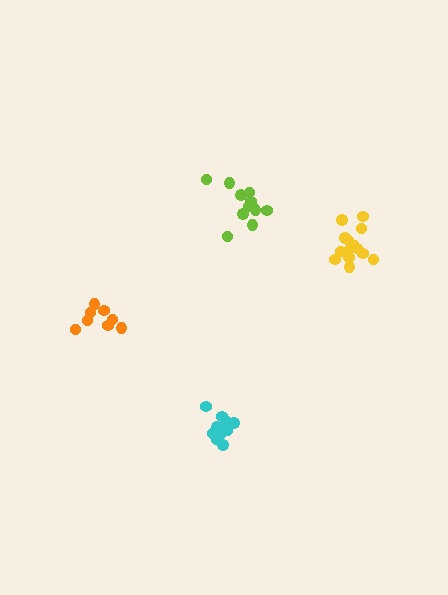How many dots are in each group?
Group 1: 14 dots, Group 2: 11 dots, Group 3: 12 dots, Group 4: 8 dots (45 total).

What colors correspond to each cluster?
The clusters are colored: yellow, lime, cyan, orange.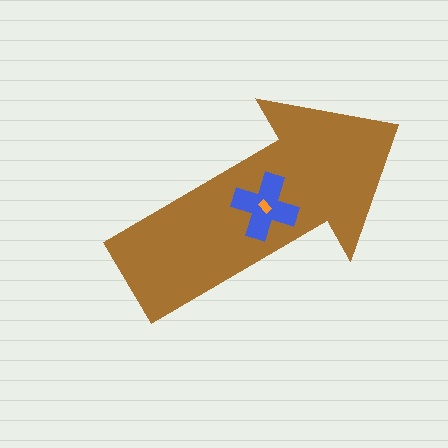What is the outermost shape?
The brown arrow.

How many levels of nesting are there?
3.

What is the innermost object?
The orange rectangle.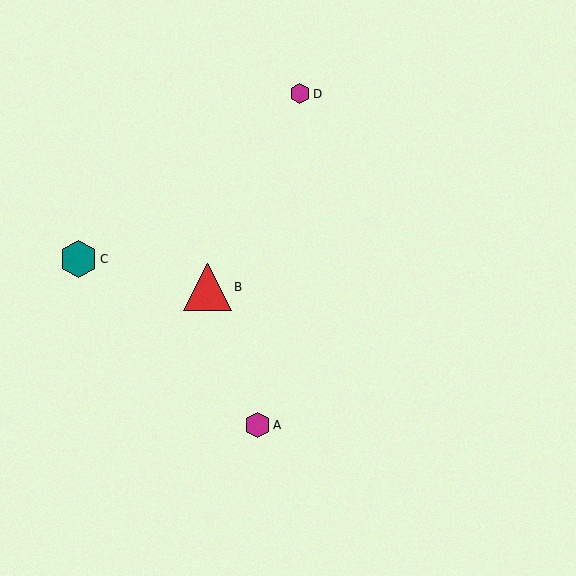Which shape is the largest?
The red triangle (labeled B) is the largest.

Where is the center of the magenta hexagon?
The center of the magenta hexagon is at (258, 425).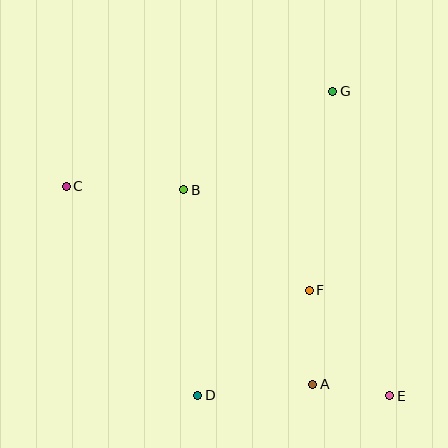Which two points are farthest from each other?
Points C and E are farthest from each other.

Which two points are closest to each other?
Points A and E are closest to each other.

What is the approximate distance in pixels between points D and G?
The distance between D and G is approximately 332 pixels.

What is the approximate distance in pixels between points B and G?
The distance between B and G is approximately 179 pixels.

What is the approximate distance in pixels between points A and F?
The distance between A and F is approximately 94 pixels.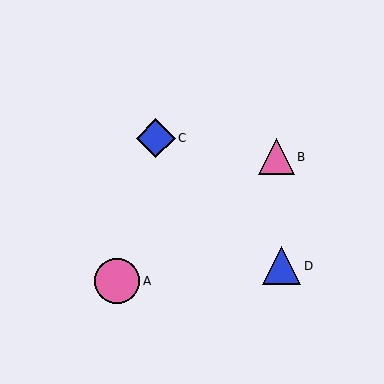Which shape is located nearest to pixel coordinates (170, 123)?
The blue diamond (labeled C) at (156, 138) is nearest to that location.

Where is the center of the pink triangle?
The center of the pink triangle is at (276, 157).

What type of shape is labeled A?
Shape A is a pink circle.